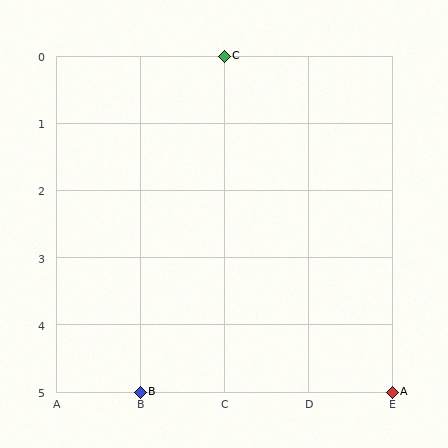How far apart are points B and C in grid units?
Points B and C are 1 column and 5 rows apart (about 5.1 grid units diagonally).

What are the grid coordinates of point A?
Point A is at grid coordinates (E, 5).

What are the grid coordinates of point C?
Point C is at grid coordinates (C, 0).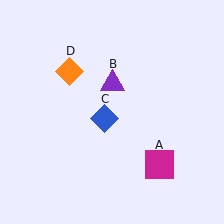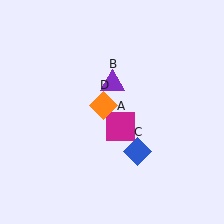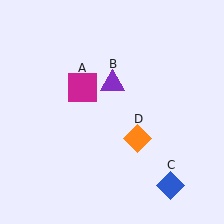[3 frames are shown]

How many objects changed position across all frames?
3 objects changed position: magenta square (object A), blue diamond (object C), orange diamond (object D).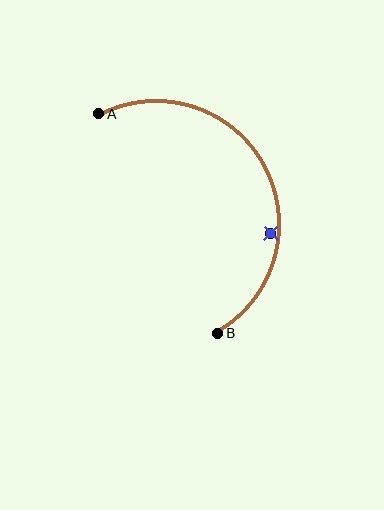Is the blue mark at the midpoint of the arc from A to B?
No — the blue mark does not lie on the arc at all. It sits slightly inside the curve.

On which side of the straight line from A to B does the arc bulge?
The arc bulges to the right of the straight line connecting A and B.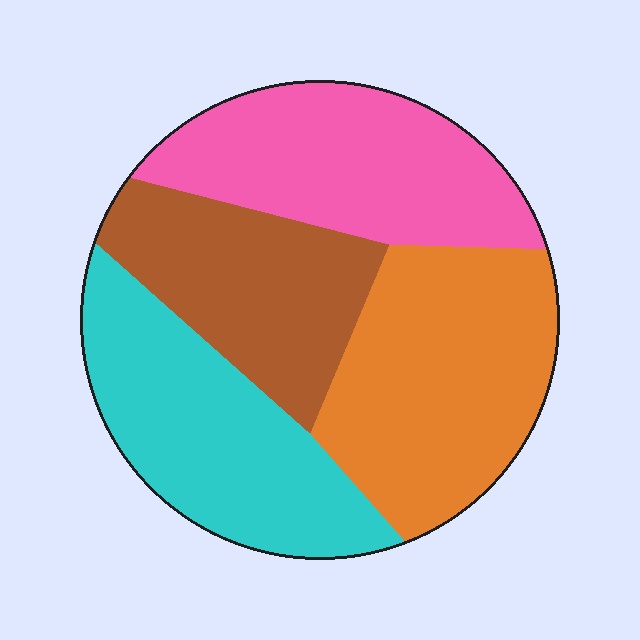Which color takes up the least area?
Brown, at roughly 20%.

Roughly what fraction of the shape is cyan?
Cyan covers around 25% of the shape.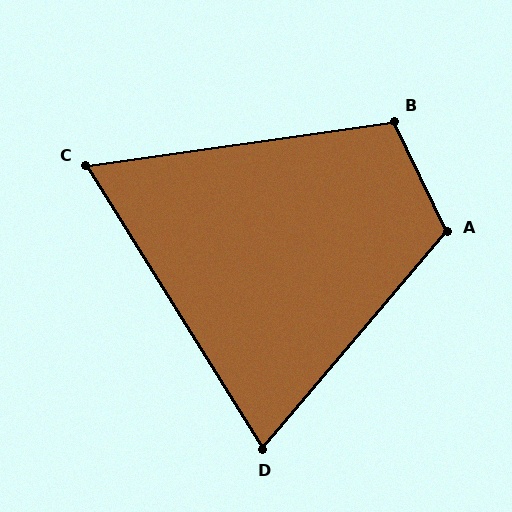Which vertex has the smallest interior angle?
C, at approximately 66 degrees.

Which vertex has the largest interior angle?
A, at approximately 114 degrees.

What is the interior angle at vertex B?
Approximately 108 degrees (obtuse).